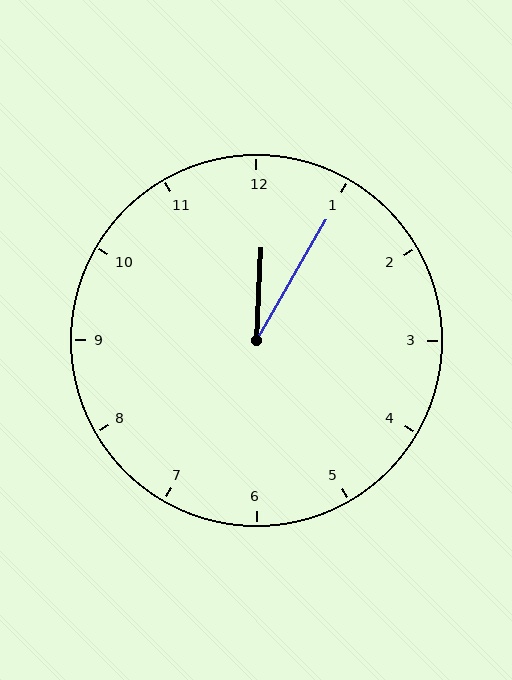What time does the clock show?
12:05.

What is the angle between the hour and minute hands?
Approximately 28 degrees.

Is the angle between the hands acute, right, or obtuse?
It is acute.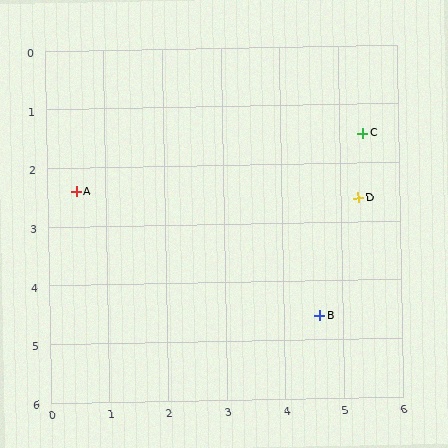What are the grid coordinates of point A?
Point A is at approximately (0.5, 2.4).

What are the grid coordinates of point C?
Point C is at approximately (5.4, 1.5).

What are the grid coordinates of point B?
Point B is at approximately (4.6, 4.6).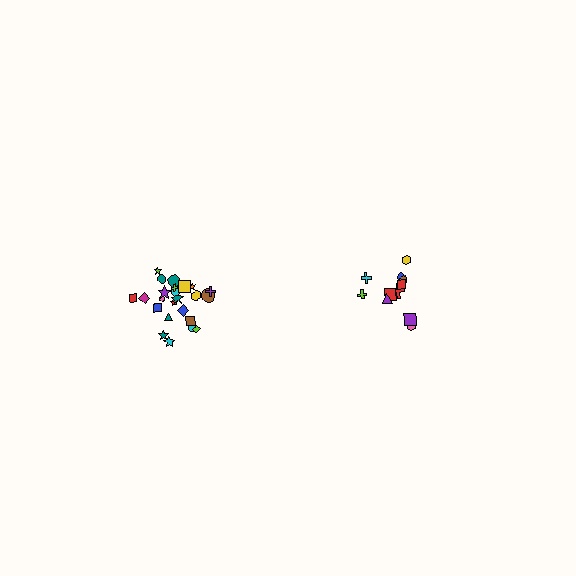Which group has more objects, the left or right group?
The left group.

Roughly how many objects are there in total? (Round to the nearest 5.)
Roughly 35 objects in total.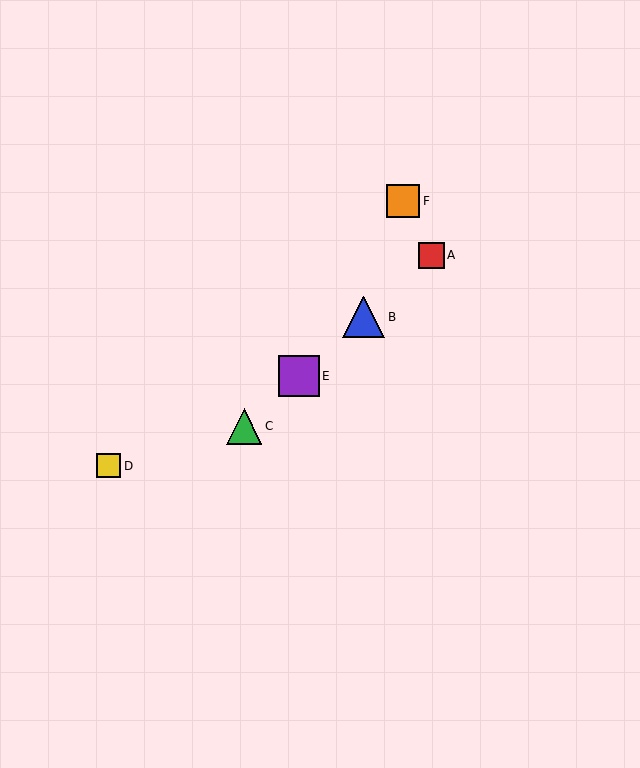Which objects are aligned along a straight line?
Objects A, B, C, E are aligned along a straight line.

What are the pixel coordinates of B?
Object B is at (364, 317).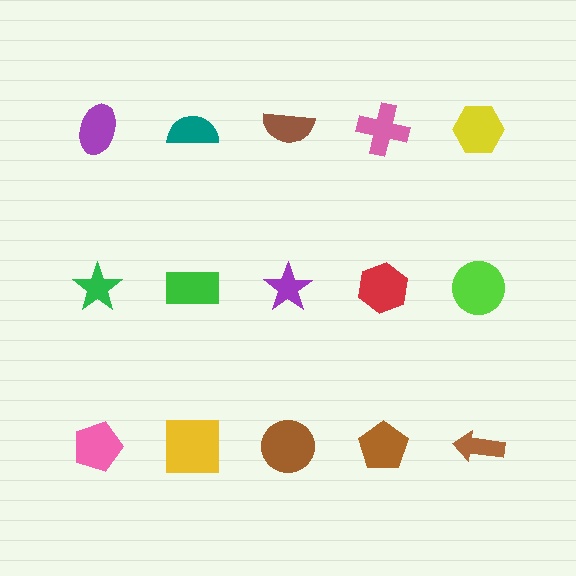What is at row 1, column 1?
A purple ellipse.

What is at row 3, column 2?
A yellow square.